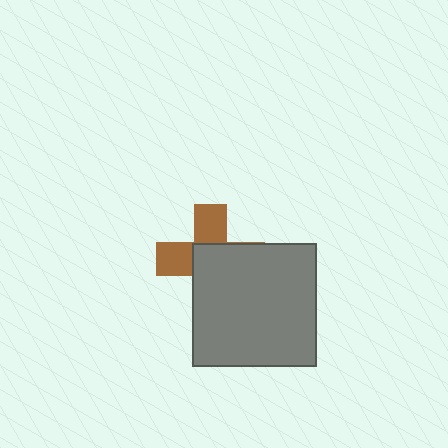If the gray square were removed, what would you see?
You would see the complete brown cross.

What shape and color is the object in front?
The object in front is a gray square.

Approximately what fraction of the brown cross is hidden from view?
Roughly 58% of the brown cross is hidden behind the gray square.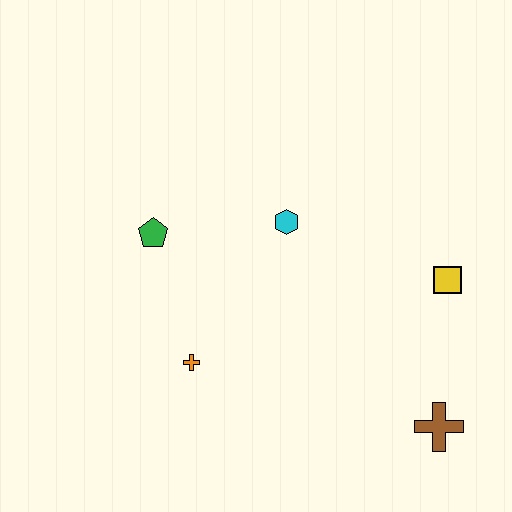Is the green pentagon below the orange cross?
No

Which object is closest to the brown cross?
The yellow square is closest to the brown cross.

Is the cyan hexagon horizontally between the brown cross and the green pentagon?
Yes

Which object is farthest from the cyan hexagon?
The brown cross is farthest from the cyan hexagon.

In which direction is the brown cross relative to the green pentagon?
The brown cross is to the right of the green pentagon.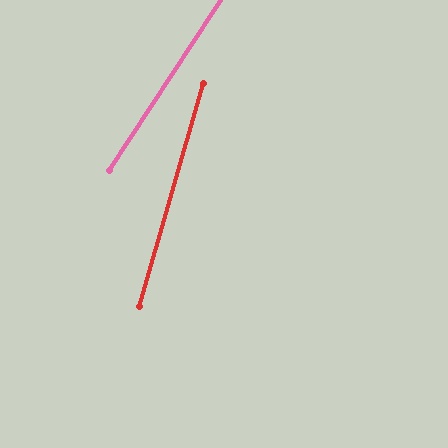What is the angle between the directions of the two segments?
Approximately 17 degrees.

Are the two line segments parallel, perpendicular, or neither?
Neither parallel nor perpendicular — they differ by about 17°.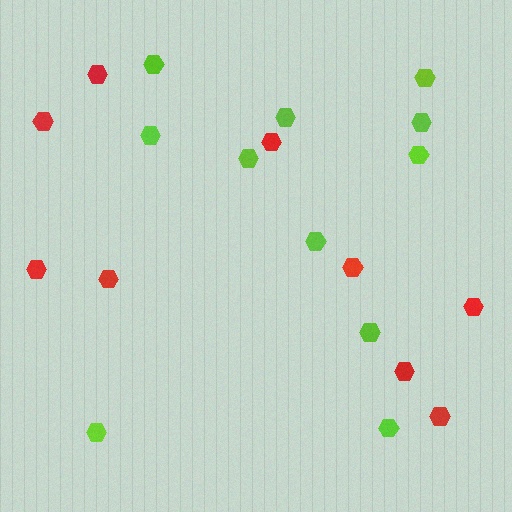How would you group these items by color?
There are 2 groups: one group of lime hexagons (11) and one group of red hexagons (9).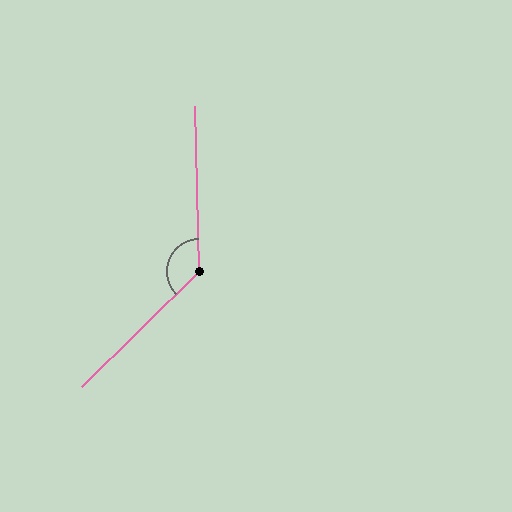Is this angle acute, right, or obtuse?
It is obtuse.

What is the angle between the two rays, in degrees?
Approximately 133 degrees.